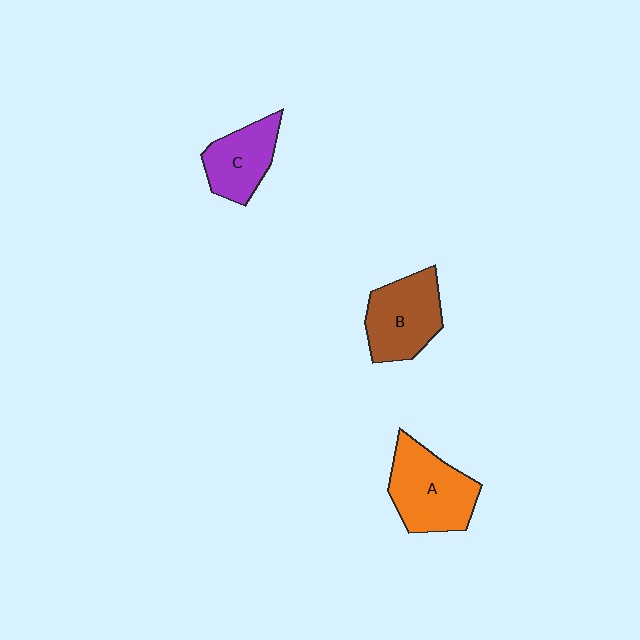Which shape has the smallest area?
Shape C (purple).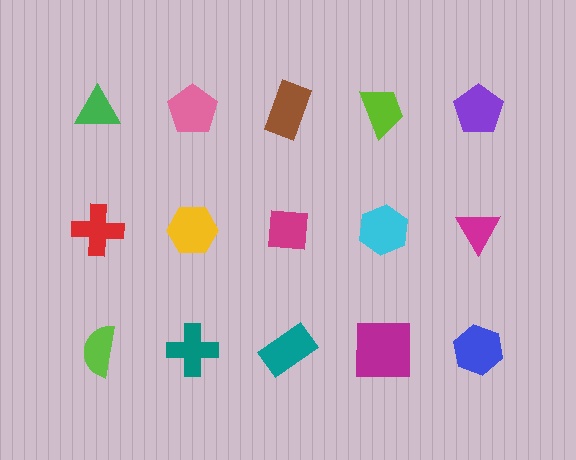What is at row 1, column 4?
A lime trapezoid.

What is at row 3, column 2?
A teal cross.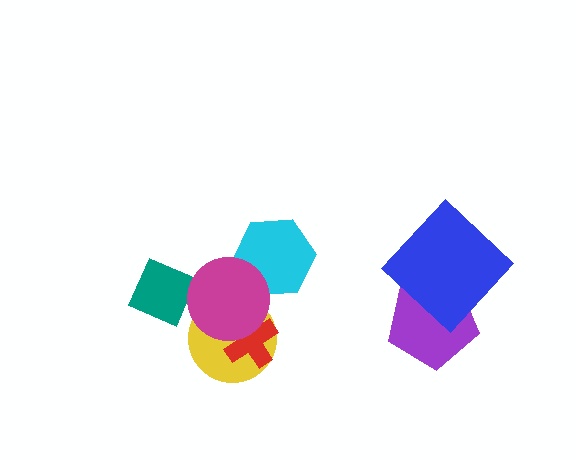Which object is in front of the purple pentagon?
The blue diamond is in front of the purple pentagon.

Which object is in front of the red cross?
The magenta circle is in front of the red cross.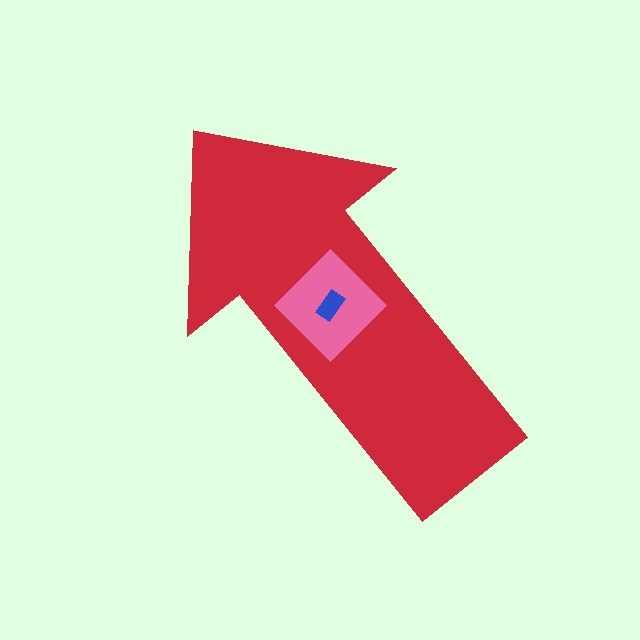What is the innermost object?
The blue rectangle.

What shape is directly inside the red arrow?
The pink diamond.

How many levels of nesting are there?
3.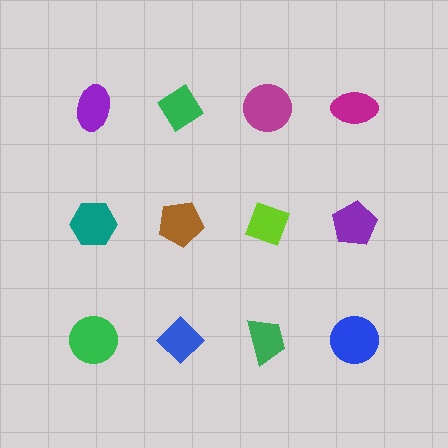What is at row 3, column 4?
A blue circle.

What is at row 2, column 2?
A brown pentagon.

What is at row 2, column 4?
A purple pentagon.